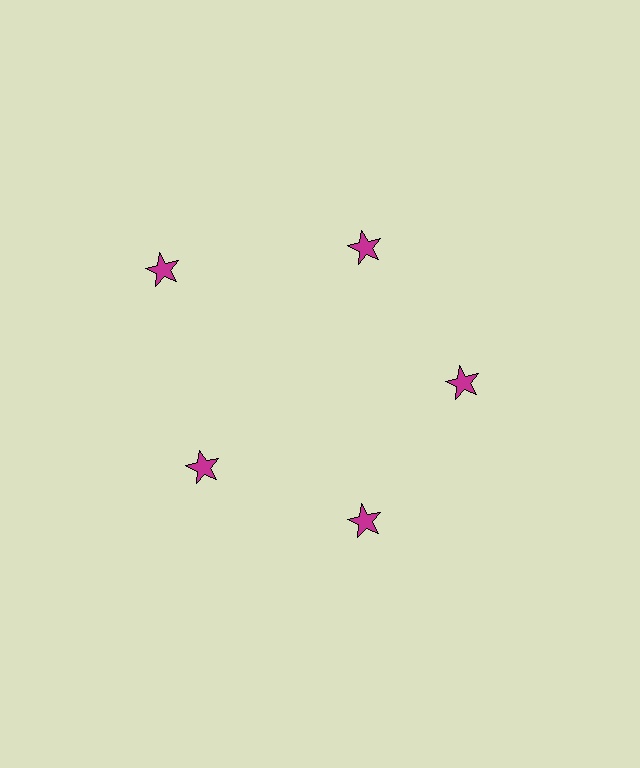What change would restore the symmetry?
The symmetry would be restored by moving it inward, back onto the ring so that all 5 stars sit at equal angles and equal distance from the center.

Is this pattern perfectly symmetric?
No. The 5 magenta stars are arranged in a ring, but one element near the 10 o'clock position is pushed outward from the center, breaking the 5-fold rotational symmetry.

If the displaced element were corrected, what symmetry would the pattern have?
It would have 5-fold rotational symmetry — the pattern would map onto itself every 72 degrees.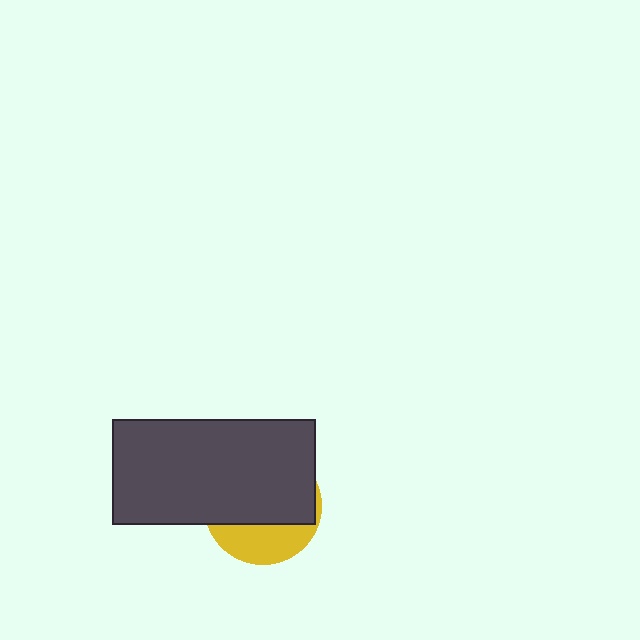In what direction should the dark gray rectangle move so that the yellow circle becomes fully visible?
The dark gray rectangle should move up. That is the shortest direction to clear the overlap and leave the yellow circle fully visible.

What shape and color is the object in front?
The object in front is a dark gray rectangle.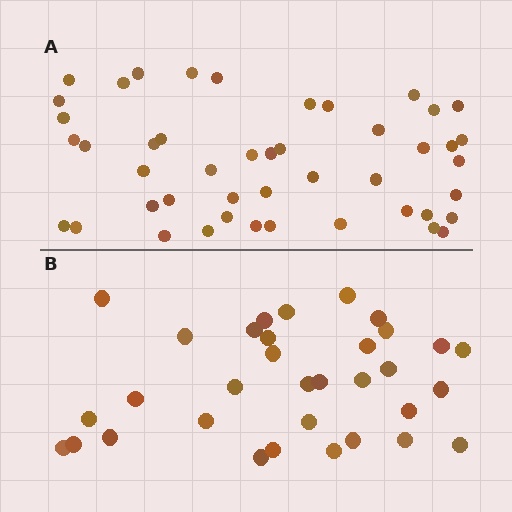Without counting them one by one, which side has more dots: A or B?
Region A (the top region) has more dots.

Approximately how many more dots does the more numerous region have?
Region A has approximately 15 more dots than region B.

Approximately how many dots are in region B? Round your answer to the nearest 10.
About 30 dots. (The exact count is 33, which rounds to 30.)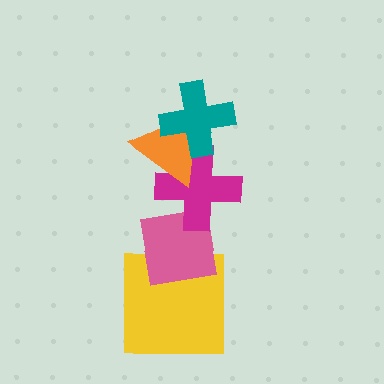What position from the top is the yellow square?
The yellow square is 5th from the top.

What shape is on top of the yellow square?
The pink square is on top of the yellow square.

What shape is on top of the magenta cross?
The orange triangle is on top of the magenta cross.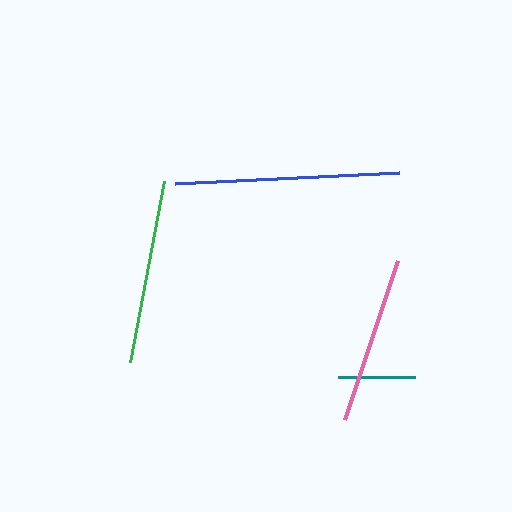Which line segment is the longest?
The blue line is the longest at approximately 225 pixels.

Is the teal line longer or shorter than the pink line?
The pink line is longer than the teal line.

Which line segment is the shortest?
The teal line is the shortest at approximately 77 pixels.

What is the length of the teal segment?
The teal segment is approximately 77 pixels long.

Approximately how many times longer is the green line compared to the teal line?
The green line is approximately 2.4 times the length of the teal line.